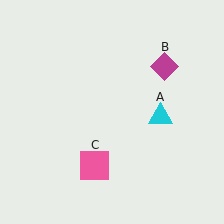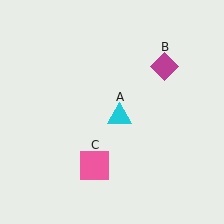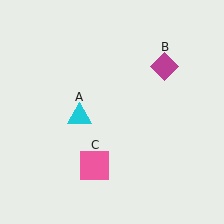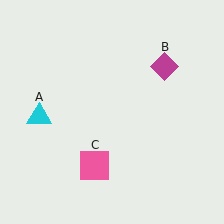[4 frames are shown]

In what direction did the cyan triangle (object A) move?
The cyan triangle (object A) moved left.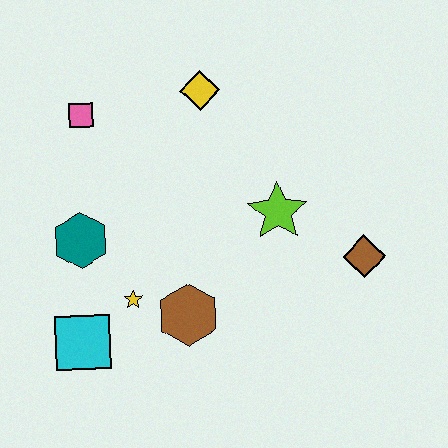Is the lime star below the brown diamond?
No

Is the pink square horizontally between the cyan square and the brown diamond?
Yes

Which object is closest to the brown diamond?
The lime star is closest to the brown diamond.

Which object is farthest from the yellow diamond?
The cyan square is farthest from the yellow diamond.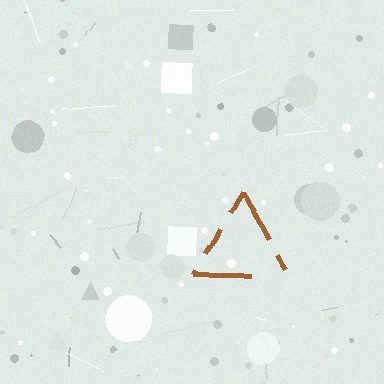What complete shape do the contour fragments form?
The contour fragments form a triangle.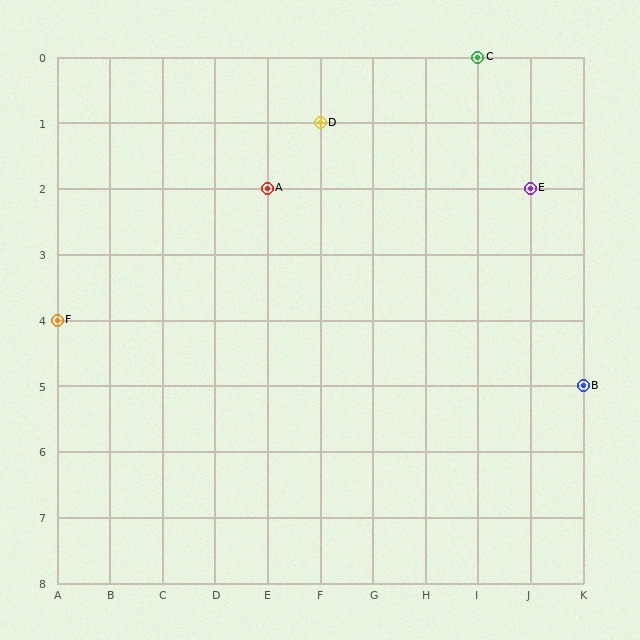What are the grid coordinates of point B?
Point B is at grid coordinates (K, 5).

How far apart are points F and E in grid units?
Points F and E are 9 columns and 2 rows apart (about 9.2 grid units diagonally).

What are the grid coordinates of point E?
Point E is at grid coordinates (J, 2).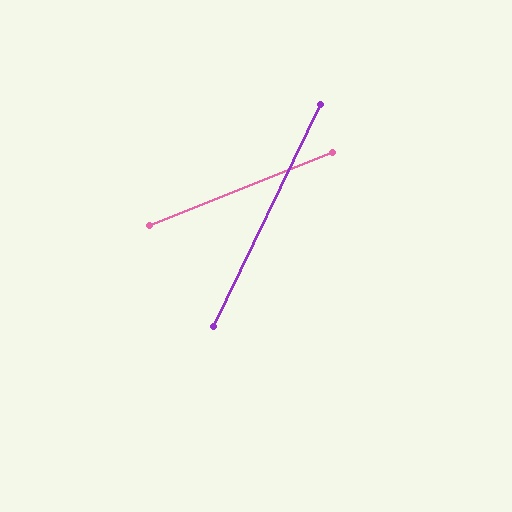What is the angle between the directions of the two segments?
Approximately 43 degrees.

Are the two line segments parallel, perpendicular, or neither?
Neither parallel nor perpendicular — they differ by about 43°.